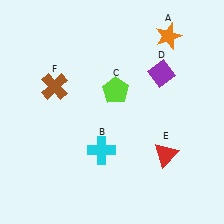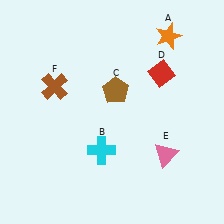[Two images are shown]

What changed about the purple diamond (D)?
In Image 1, D is purple. In Image 2, it changed to red.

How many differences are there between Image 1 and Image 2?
There are 3 differences between the two images.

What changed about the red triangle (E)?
In Image 1, E is red. In Image 2, it changed to pink.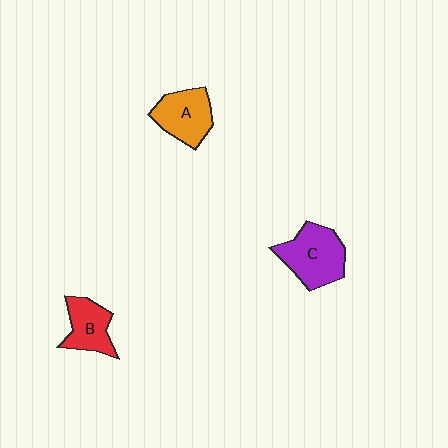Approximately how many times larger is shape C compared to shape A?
Approximately 1.2 times.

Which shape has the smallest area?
Shape B (red).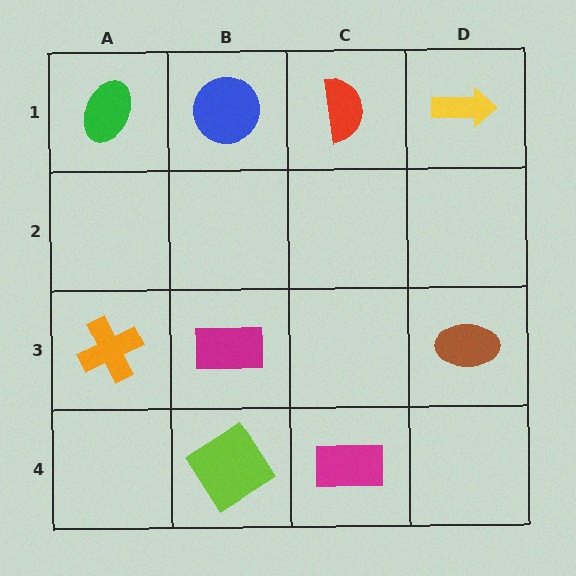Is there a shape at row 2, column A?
No, that cell is empty.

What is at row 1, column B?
A blue circle.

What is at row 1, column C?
A red semicircle.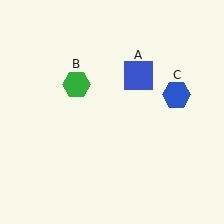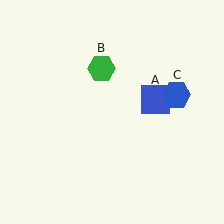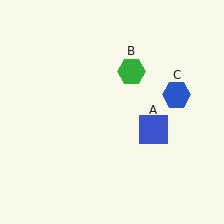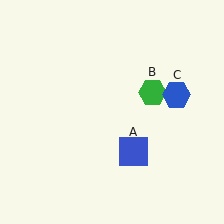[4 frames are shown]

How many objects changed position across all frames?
2 objects changed position: blue square (object A), green hexagon (object B).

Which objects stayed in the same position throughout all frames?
Blue hexagon (object C) remained stationary.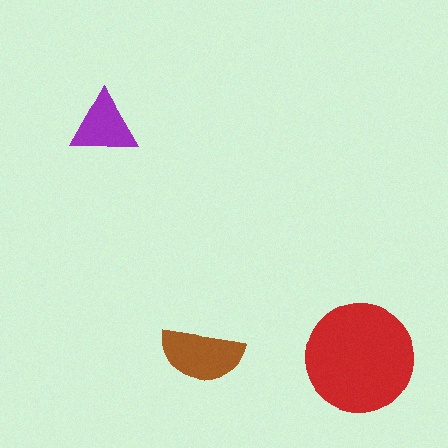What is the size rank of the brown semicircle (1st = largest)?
2nd.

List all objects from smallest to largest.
The purple triangle, the brown semicircle, the red circle.